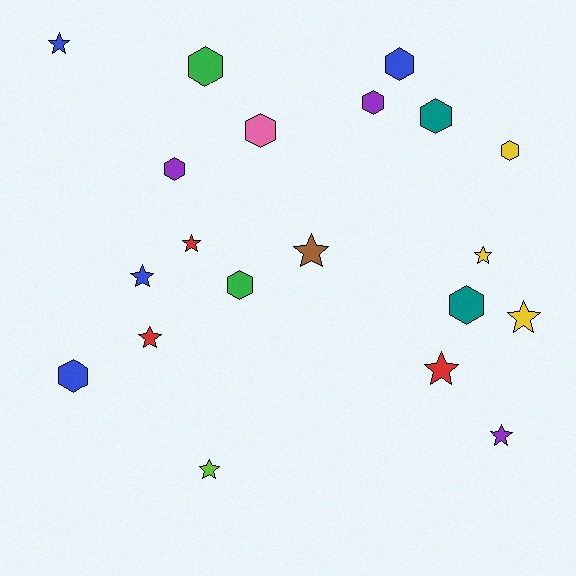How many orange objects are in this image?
There are no orange objects.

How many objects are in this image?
There are 20 objects.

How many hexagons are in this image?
There are 10 hexagons.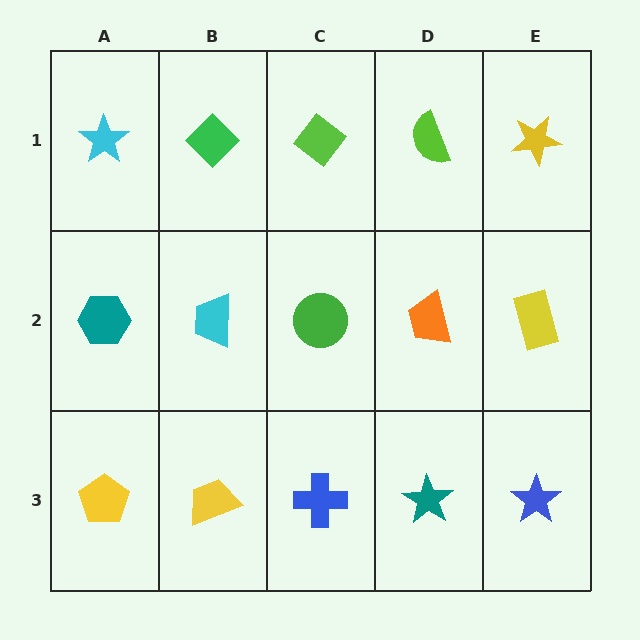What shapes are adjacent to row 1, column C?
A green circle (row 2, column C), a green diamond (row 1, column B), a lime semicircle (row 1, column D).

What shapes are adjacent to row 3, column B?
A cyan trapezoid (row 2, column B), a yellow pentagon (row 3, column A), a blue cross (row 3, column C).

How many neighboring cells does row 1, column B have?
3.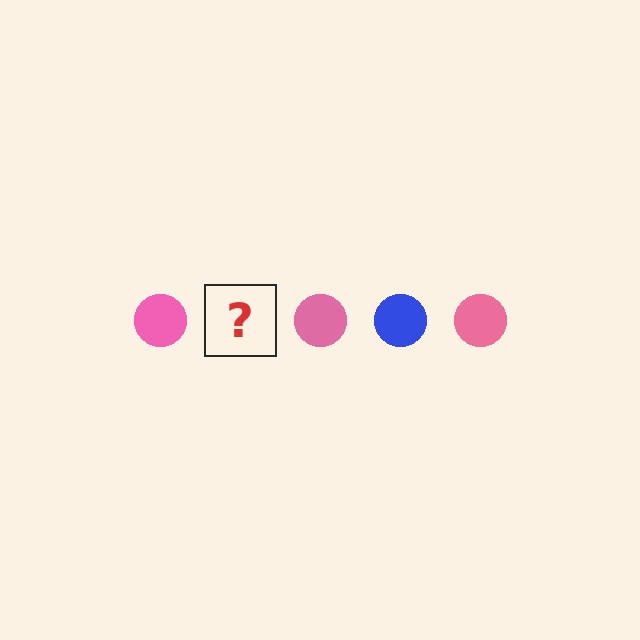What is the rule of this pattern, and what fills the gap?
The rule is that the pattern cycles through pink, blue circles. The gap should be filled with a blue circle.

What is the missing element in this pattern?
The missing element is a blue circle.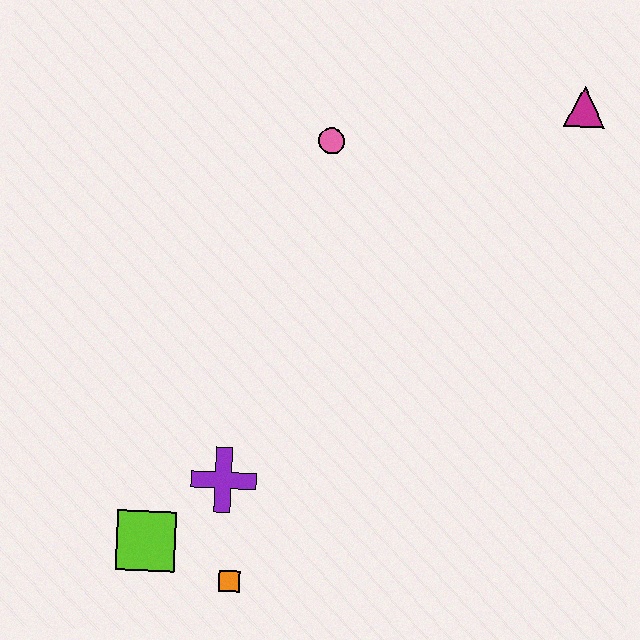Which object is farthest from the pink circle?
The orange square is farthest from the pink circle.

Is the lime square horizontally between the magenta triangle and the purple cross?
No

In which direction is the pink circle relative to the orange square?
The pink circle is above the orange square.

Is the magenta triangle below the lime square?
No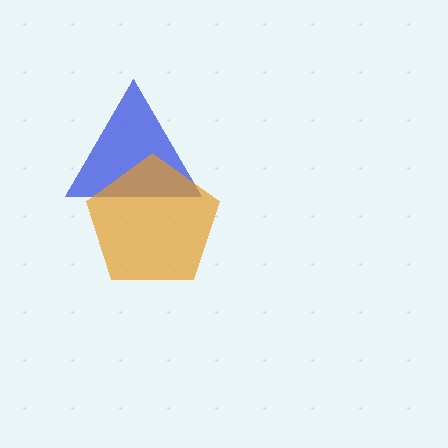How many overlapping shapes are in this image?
There are 2 overlapping shapes in the image.